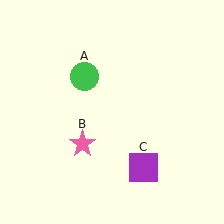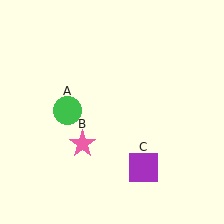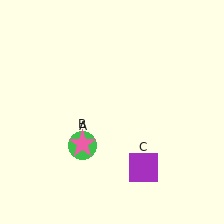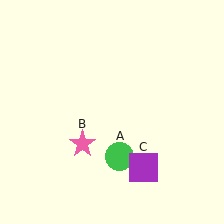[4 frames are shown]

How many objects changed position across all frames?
1 object changed position: green circle (object A).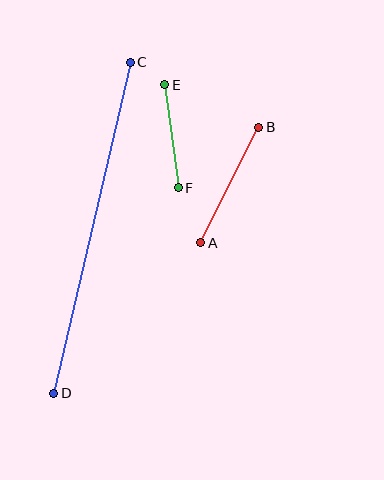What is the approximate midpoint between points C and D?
The midpoint is at approximately (92, 228) pixels.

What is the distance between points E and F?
The distance is approximately 104 pixels.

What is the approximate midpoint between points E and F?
The midpoint is at approximately (172, 136) pixels.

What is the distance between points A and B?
The distance is approximately 129 pixels.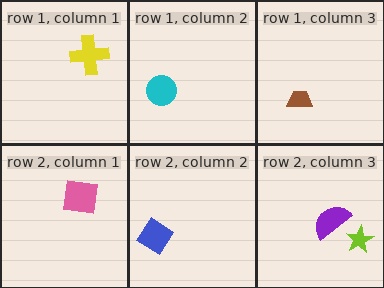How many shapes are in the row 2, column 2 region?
1.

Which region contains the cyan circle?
The row 1, column 2 region.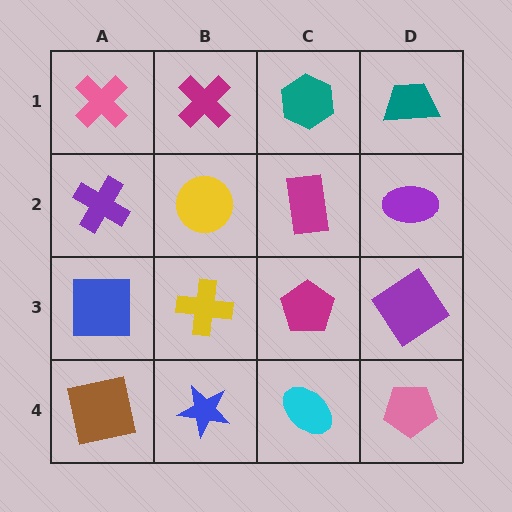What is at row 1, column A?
A pink cross.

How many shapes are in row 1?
4 shapes.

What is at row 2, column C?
A magenta rectangle.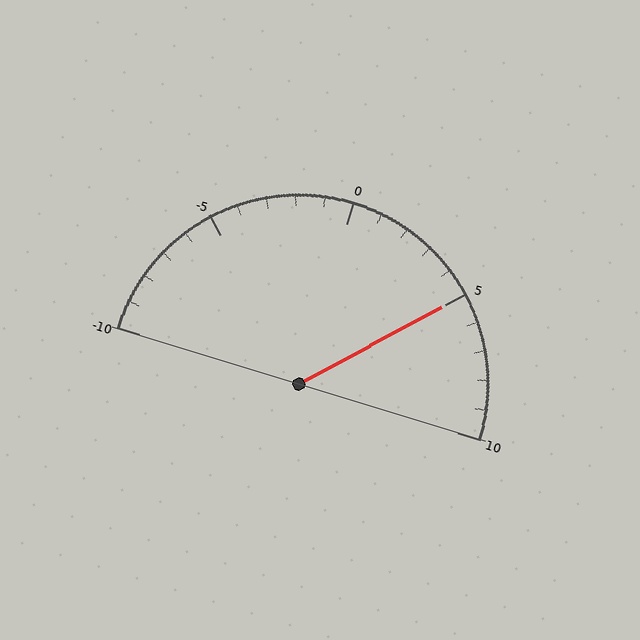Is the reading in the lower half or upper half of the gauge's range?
The reading is in the upper half of the range (-10 to 10).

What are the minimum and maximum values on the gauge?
The gauge ranges from -10 to 10.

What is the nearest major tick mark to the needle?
The nearest major tick mark is 5.